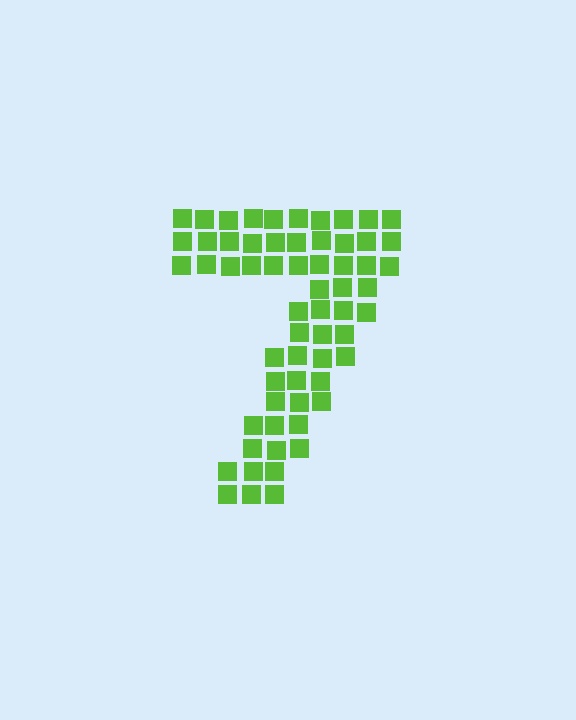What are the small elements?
The small elements are squares.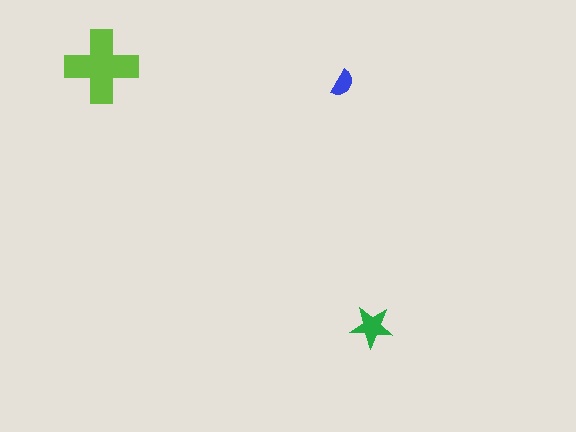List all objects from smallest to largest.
The blue semicircle, the green star, the lime cross.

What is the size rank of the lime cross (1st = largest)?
1st.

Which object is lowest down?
The green star is bottommost.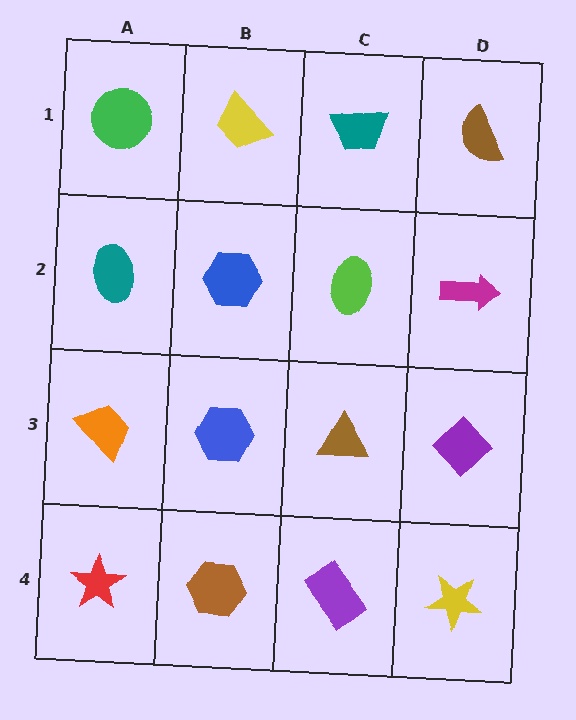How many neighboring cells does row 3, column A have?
3.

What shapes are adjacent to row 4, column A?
An orange trapezoid (row 3, column A), a brown hexagon (row 4, column B).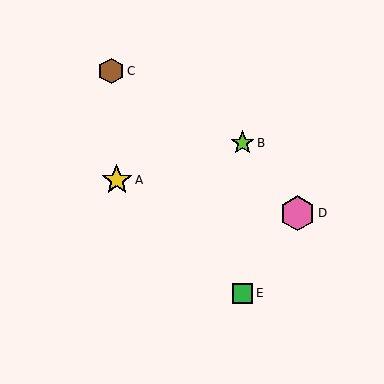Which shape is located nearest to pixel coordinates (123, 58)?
The brown hexagon (labeled C) at (111, 71) is nearest to that location.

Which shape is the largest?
The pink hexagon (labeled D) is the largest.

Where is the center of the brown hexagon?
The center of the brown hexagon is at (111, 71).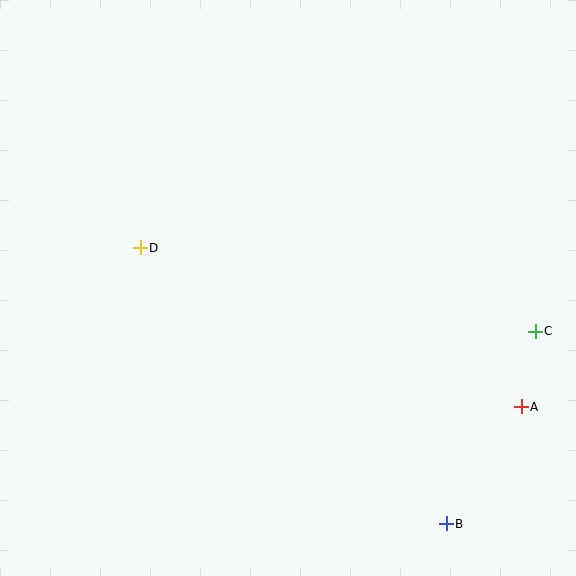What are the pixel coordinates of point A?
Point A is at (521, 407).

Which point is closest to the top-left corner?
Point D is closest to the top-left corner.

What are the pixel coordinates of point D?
Point D is at (140, 248).